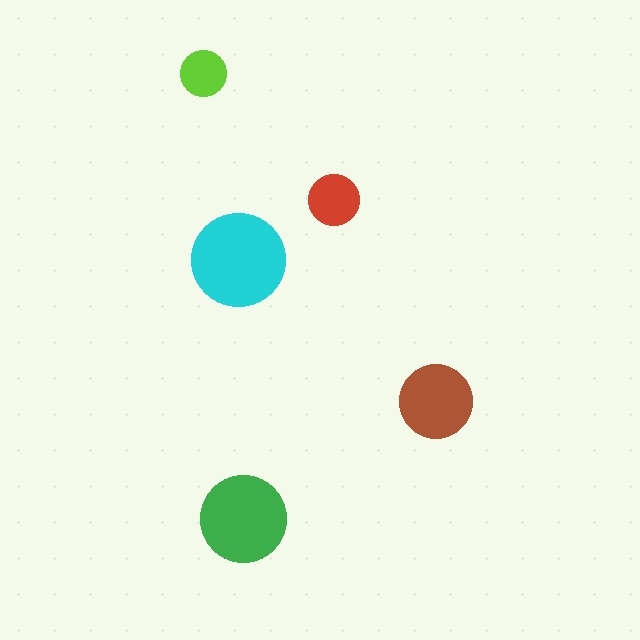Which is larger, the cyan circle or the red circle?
The cyan one.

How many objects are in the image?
There are 5 objects in the image.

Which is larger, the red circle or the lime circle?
The red one.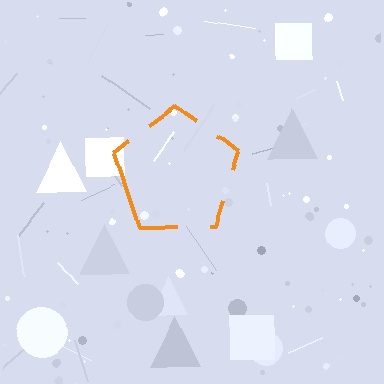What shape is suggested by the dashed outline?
The dashed outline suggests a pentagon.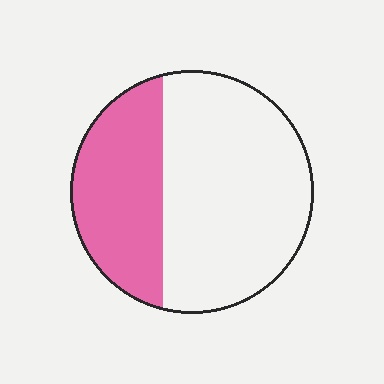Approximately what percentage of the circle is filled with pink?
Approximately 35%.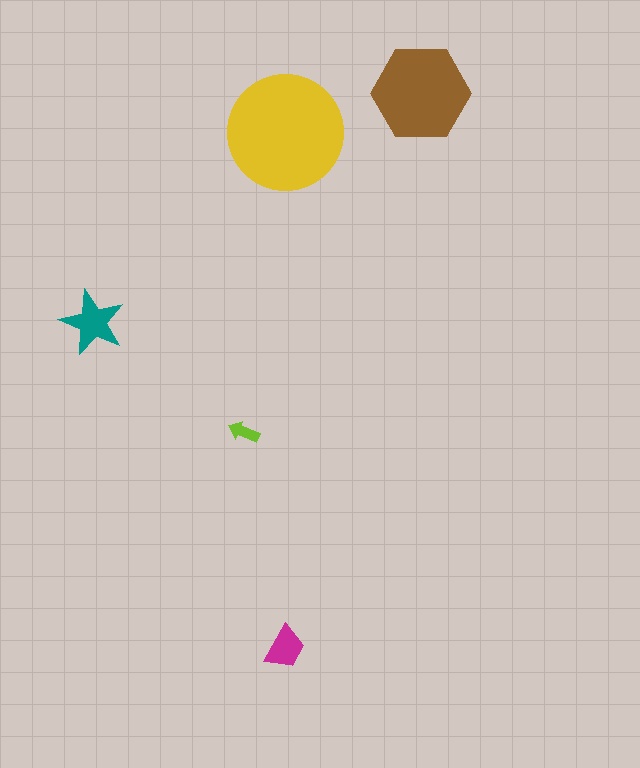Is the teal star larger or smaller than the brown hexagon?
Smaller.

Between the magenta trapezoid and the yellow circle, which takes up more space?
The yellow circle.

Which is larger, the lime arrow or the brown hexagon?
The brown hexagon.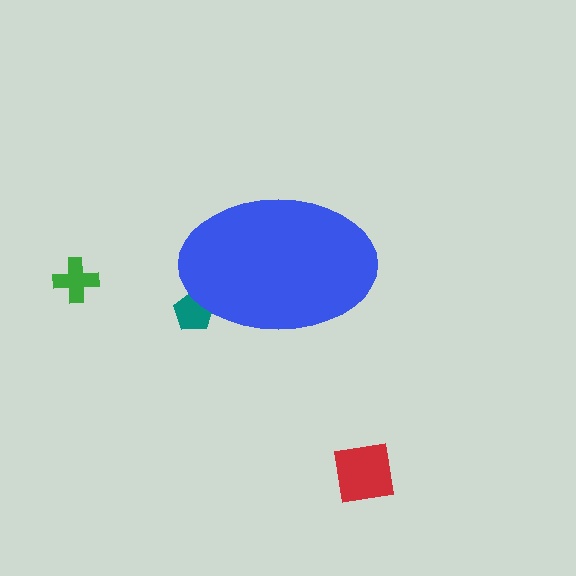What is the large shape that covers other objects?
A blue ellipse.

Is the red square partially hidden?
No, the red square is fully visible.